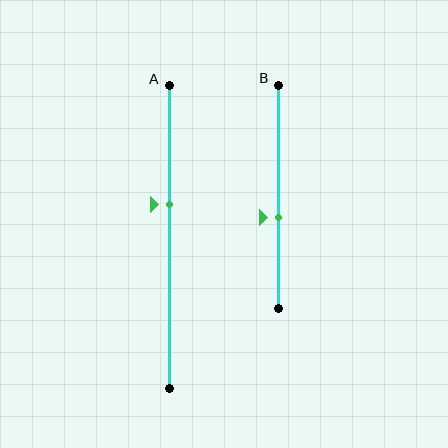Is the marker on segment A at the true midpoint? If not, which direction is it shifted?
No, the marker on segment A is shifted upward by about 11% of the segment length.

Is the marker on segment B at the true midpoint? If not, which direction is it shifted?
No, the marker on segment B is shifted downward by about 9% of the segment length.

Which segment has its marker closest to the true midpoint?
Segment B has its marker closest to the true midpoint.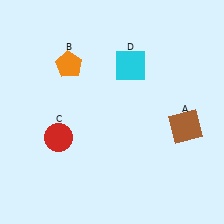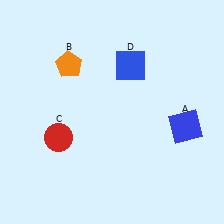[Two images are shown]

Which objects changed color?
A changed from brown to blue. D changed from cyan to blue.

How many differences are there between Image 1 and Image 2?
There are 2 differences between the two images.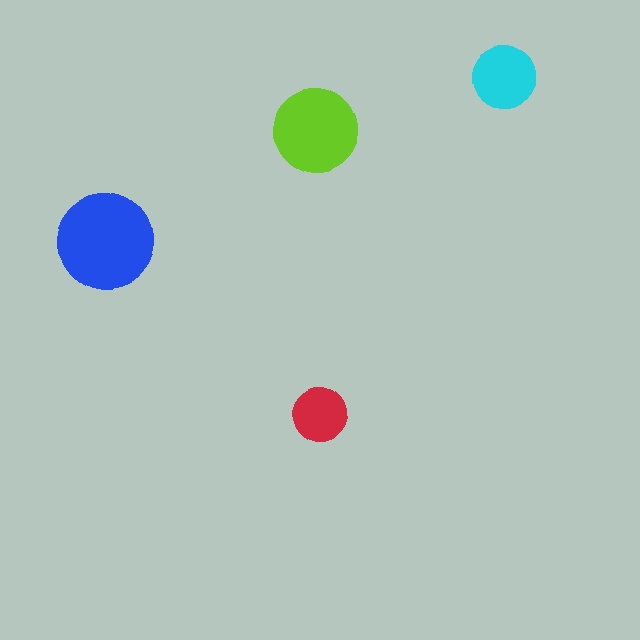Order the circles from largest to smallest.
the blue one, the lime one, the cyan one, the red one.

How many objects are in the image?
There are 4 objects in the image.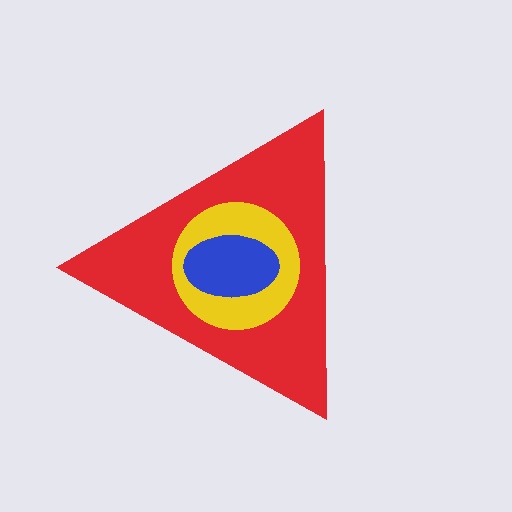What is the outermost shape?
The red triangle.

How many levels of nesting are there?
3.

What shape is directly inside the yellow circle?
The blue ellipse.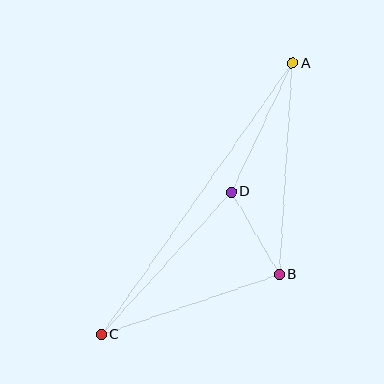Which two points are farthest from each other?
Points A and C are farthest from each other.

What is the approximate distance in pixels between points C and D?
The distance between C and D is approximately 193 pixels.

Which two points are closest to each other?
Points B and D are closest to each other.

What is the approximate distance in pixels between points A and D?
The distance between A and D is approximately 143 pixels.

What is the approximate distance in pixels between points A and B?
The distance between A and B is approximately 211 pixels.